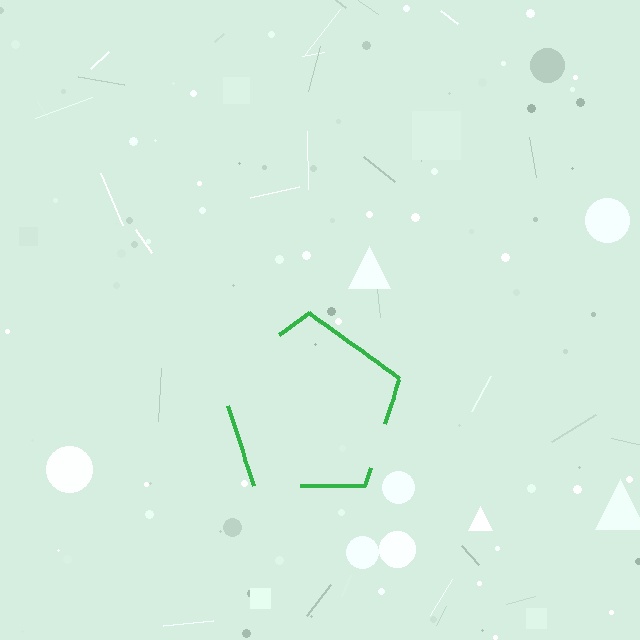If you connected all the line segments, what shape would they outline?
They would outline a pentagon.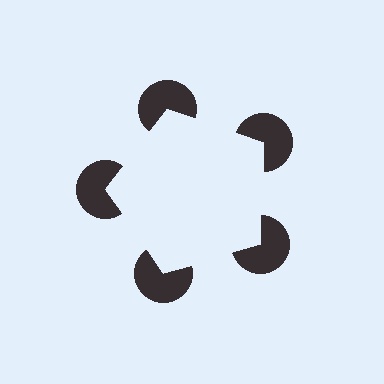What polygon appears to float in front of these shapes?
An illusory pentagon — its edges are inferred from the aligned wedge cuts in the pac-man discs, not physically drawn.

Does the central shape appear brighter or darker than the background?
It typically appears slightly brighter than the background, even though no actual brightness change is drawn.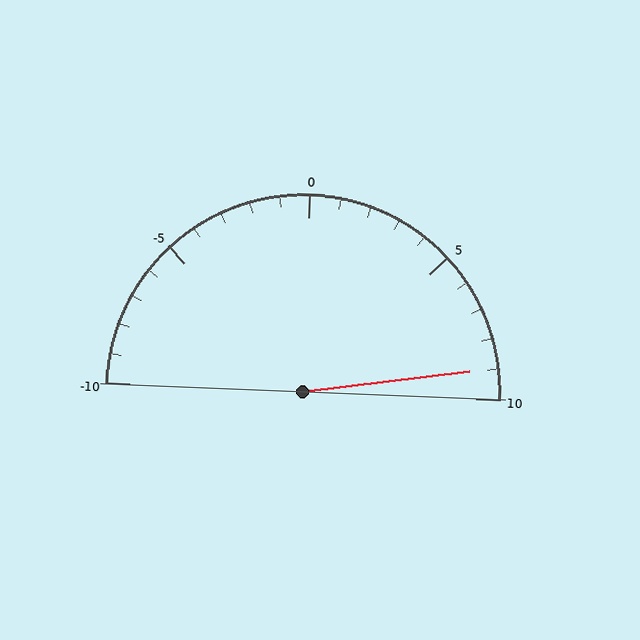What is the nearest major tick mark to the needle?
The nearest major tick mark is 10.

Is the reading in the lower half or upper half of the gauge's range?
The reading is in the upper half of the range (-10 to 10).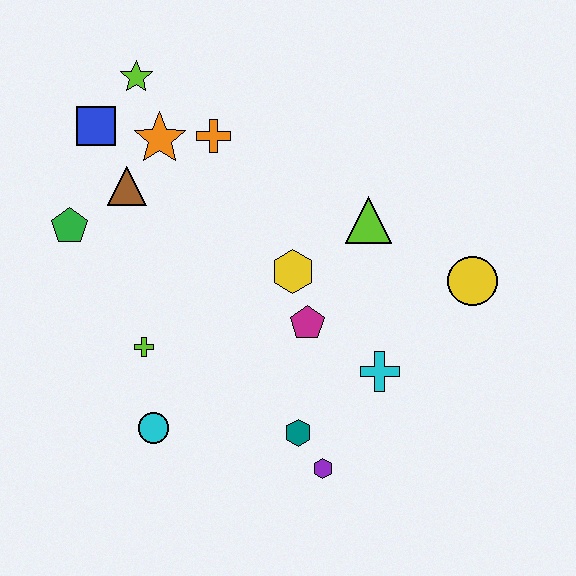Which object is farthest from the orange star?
The purple hexagon is farthest from the orange star.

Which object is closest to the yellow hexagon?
The magenta pentagon is closest to the yellow hexagon.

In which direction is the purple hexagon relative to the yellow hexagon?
The purple hexagon is below the yellow hexagon.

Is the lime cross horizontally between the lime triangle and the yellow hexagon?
No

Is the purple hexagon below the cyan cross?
Yes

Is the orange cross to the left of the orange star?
No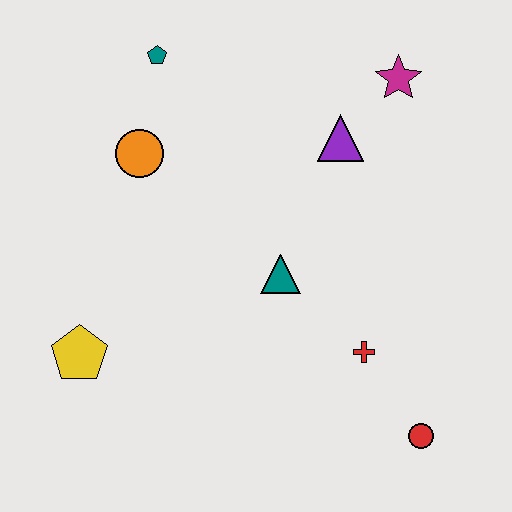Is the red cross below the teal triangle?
Yes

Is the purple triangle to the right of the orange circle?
Yes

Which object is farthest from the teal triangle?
The teal pentagon is farthest from the teal triangle.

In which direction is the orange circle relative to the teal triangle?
The orange circle is to the left of the teal triangle.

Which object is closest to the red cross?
The red circle is closest to the red cross.